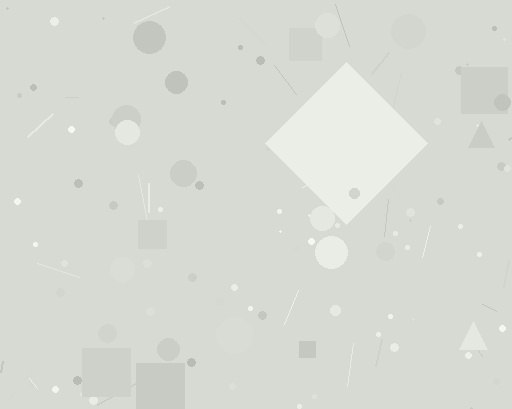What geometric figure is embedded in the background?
A diamond is embedded in the background.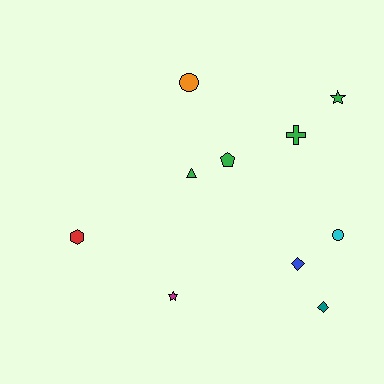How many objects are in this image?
There are 10 objects.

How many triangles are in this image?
There is 1 triangle.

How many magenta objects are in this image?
There is 1 magenta object.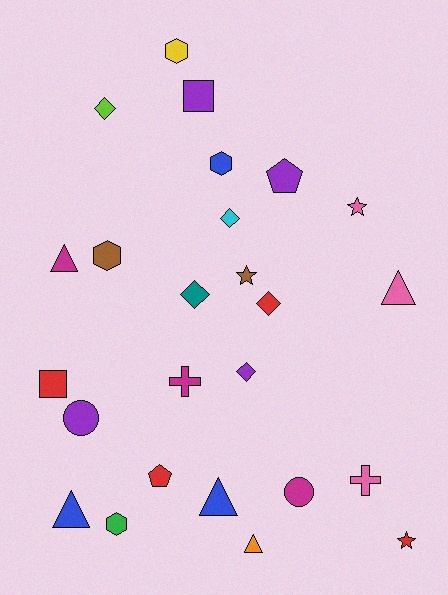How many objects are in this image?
There are 25 objects.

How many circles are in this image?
There are 2 circles.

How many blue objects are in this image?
There are 3 blue objects.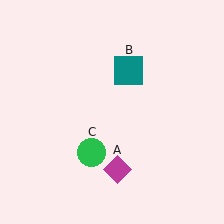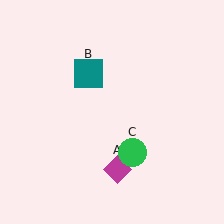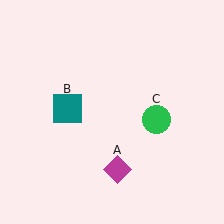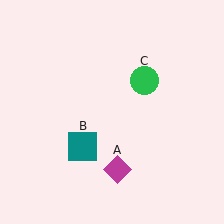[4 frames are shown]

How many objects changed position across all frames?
2 objects changed position: teal square (object B), green circle (object C).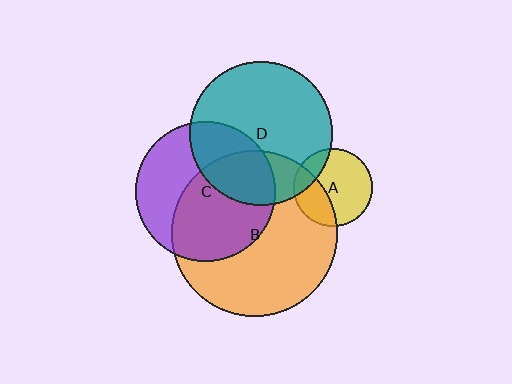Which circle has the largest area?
Circle B (orange).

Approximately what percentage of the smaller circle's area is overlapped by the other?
Approximately 35%.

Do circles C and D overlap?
Yes.